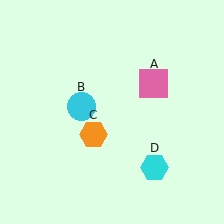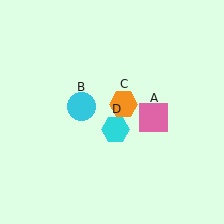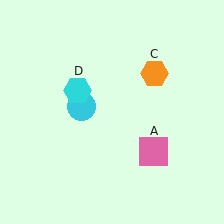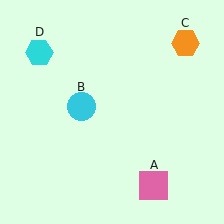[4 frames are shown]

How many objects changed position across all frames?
3 objects changed position: pink square (object A), orange hexagon (object C), cyan hexagon (object D).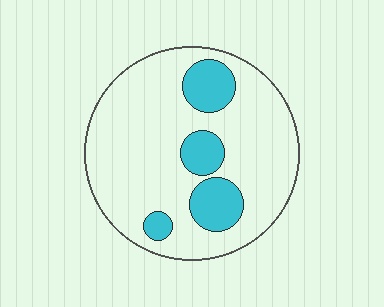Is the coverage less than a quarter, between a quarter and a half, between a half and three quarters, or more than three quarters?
Less than a quarter.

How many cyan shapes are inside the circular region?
4.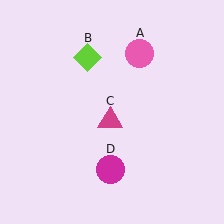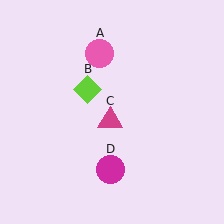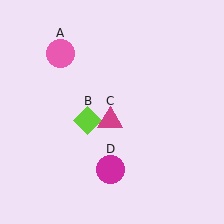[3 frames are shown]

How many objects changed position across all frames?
2 objects changed position: pink circle (object A), lime diamond (object B).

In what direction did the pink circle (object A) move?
The pink circle (object A) moved left.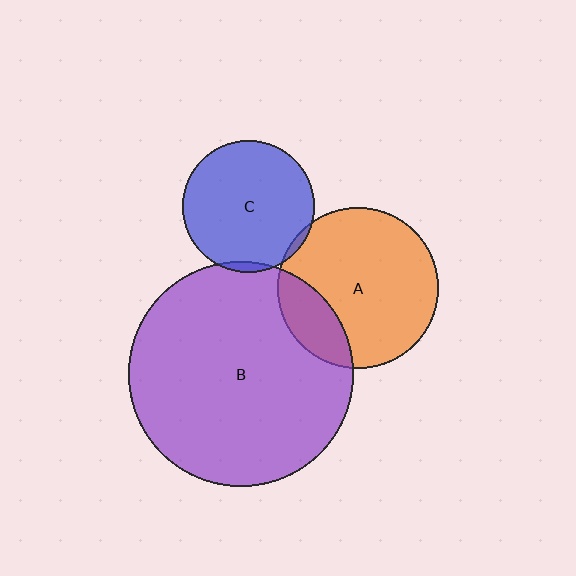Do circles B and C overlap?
Yes.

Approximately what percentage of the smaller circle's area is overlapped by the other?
Approximately 5%.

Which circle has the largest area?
Circle B (purple).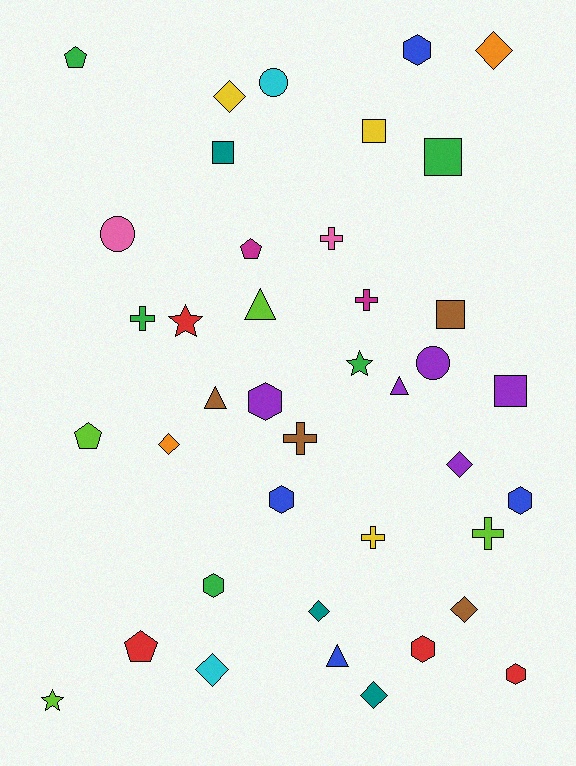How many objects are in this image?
There are 40 objects.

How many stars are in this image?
There are 3 stars.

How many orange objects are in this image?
There are 2 orange objects.